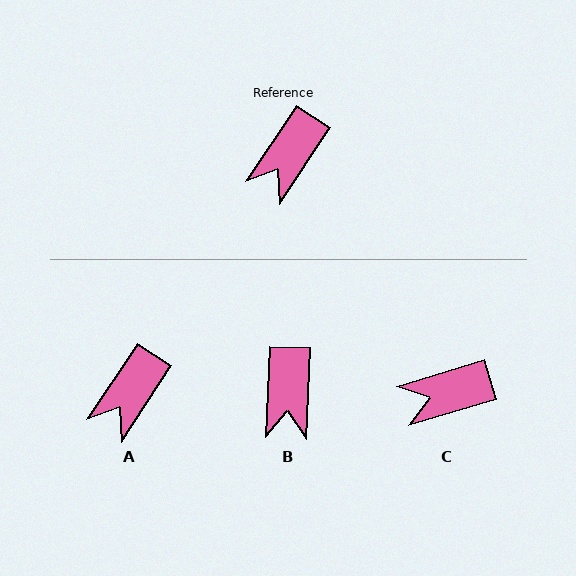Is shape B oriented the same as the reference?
No, it is off by about 31 degrees.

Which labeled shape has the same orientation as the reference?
A.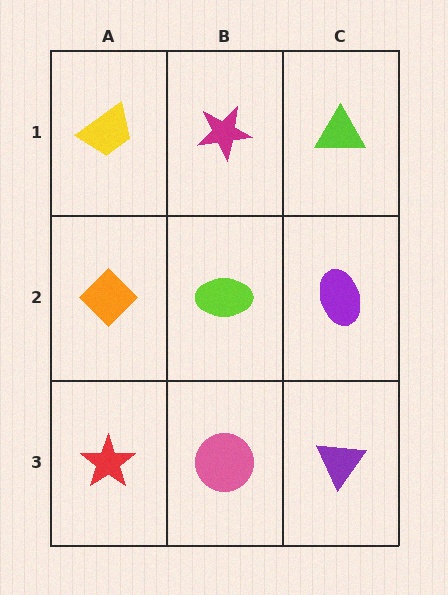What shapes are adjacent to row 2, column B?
A magenta star (row 1, column B), a pink circle (row 3, column B), an orange diamond (row 2, column A), a purple ellipse (row 2, column C).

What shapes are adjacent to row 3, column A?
An orange diamond (row 2, column A), a pink circle (row 3, column B).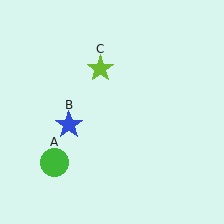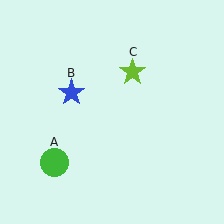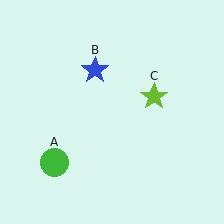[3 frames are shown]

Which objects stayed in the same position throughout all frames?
Green circle (object A) remained stationary.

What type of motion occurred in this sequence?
The blue star (object B), lime star (object C) rotated clockwise around the center of the scene.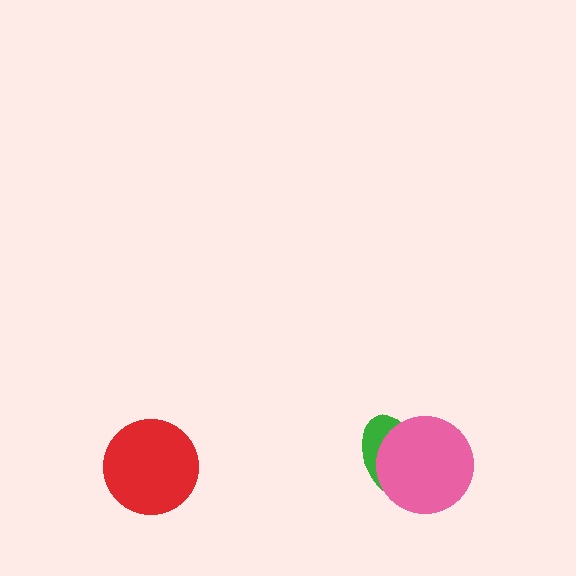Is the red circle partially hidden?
No, no other shape covers it.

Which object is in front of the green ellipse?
The pink circle is in front of the green ellipse.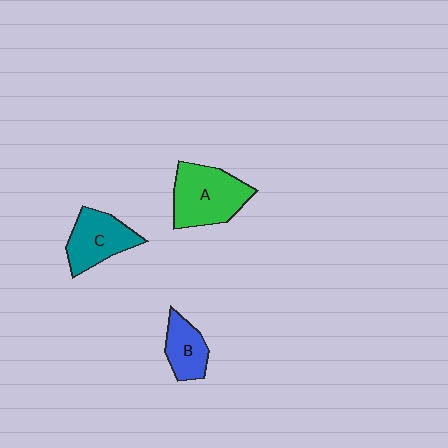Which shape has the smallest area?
Shape B (blue).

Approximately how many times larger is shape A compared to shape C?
Approximately 1.3 times.